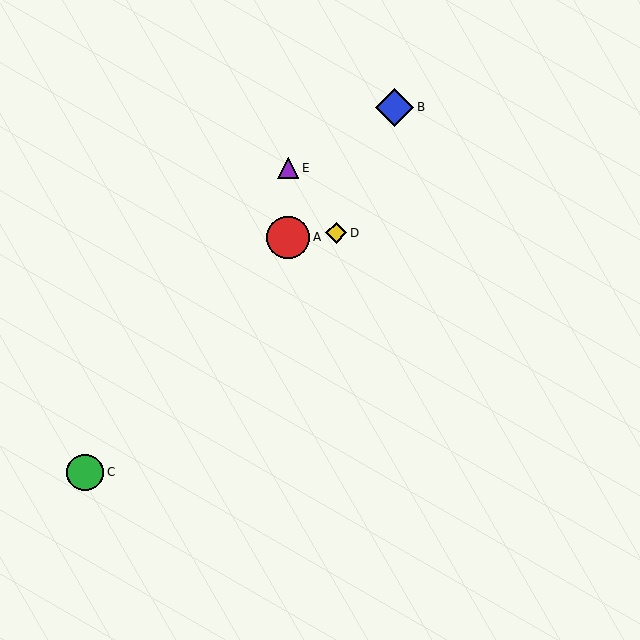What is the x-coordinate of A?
Object A is at x≈288.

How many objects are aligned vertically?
2 objects (A, E) are aligned vertically.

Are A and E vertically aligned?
Yes, both are at x≈288.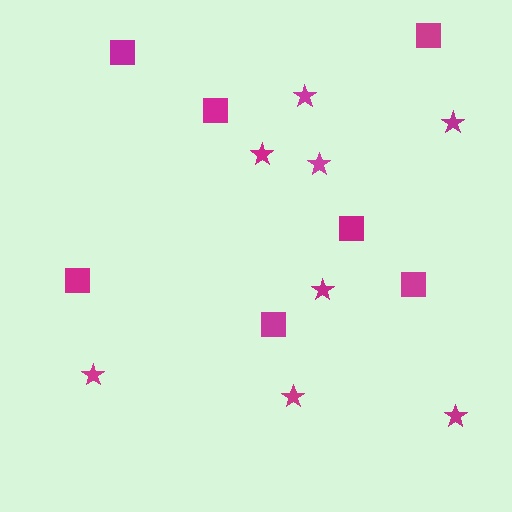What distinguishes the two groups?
There are 2 groups: one group of squares (7) and one group of stars (8).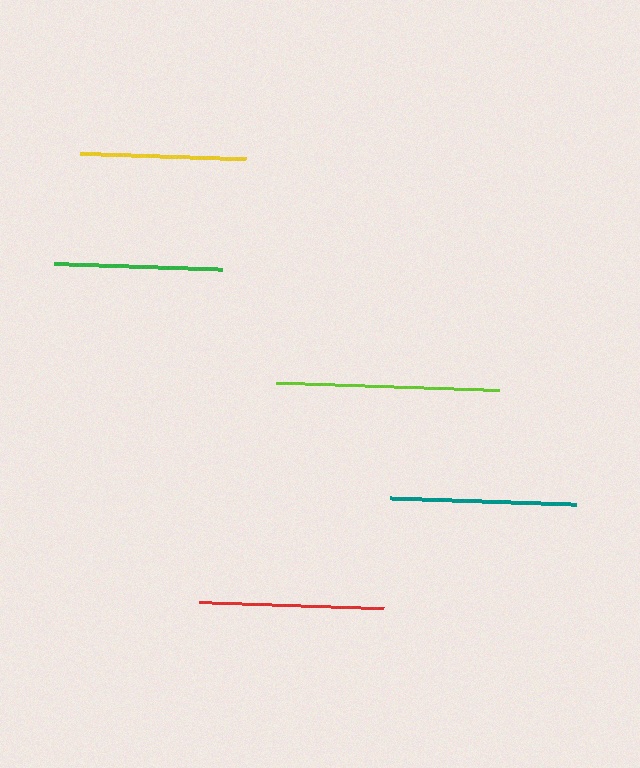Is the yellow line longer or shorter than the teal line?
The teal line is longer than the yellow line.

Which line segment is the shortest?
The yellow line is the shortest at approximately 166 pixels.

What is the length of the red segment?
The red segment is approximately 185 pixels long.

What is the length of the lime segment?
The lime segment is approximately 223 pixels long.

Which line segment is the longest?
The lime line is the longest at approximately 223 pixels.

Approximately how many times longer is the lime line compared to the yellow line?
The lime line is approximately 1.3 times the length of the yellow line.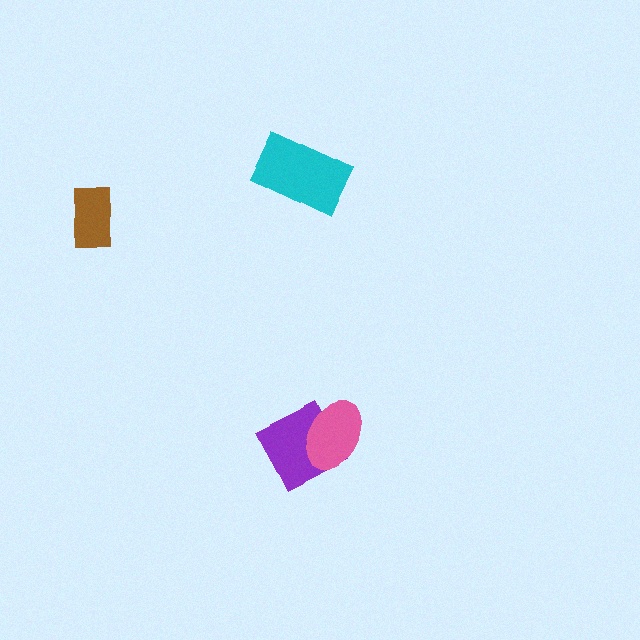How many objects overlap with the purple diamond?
1 object overlaps with the purple diamond.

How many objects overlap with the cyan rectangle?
0 objects overlap with the cyan rectangle.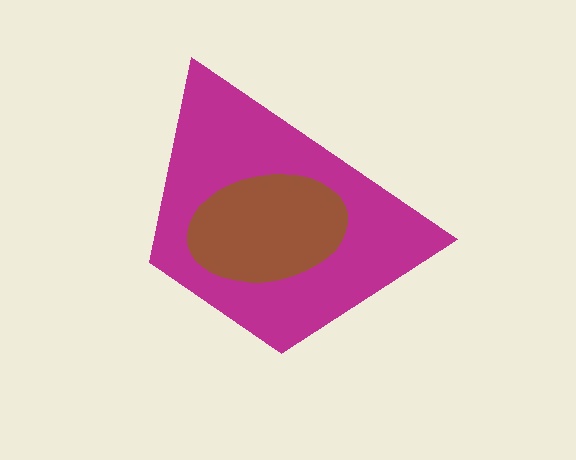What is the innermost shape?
The brown ellipse.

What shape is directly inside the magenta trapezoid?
The brown ellipse.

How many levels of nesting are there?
2.